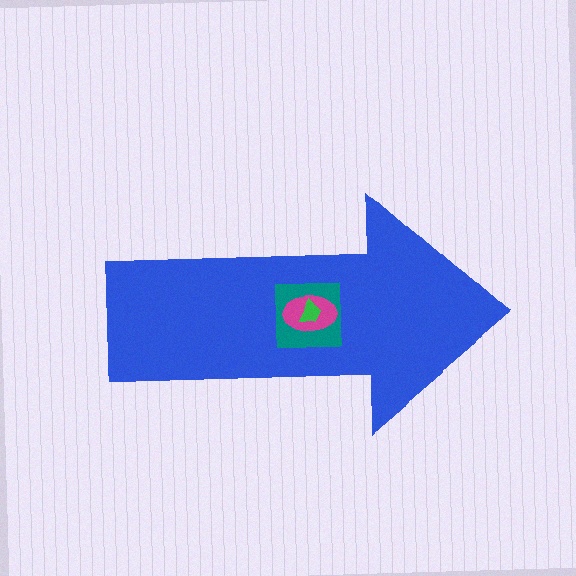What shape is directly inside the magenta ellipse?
The green trapezoid.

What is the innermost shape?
The green trapezoid.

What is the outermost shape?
The blue arrow.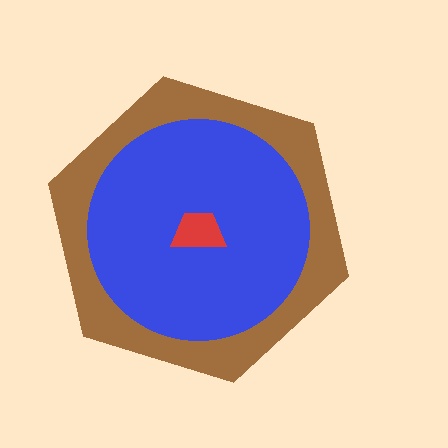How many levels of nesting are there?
3.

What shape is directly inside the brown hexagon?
The blue circle.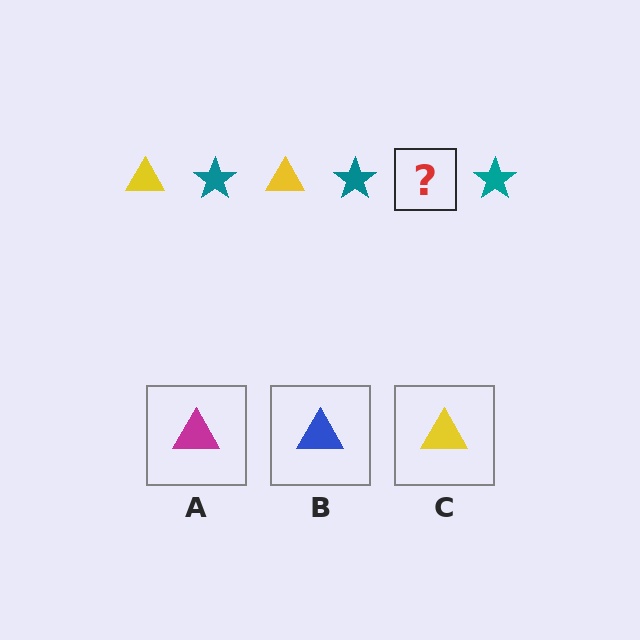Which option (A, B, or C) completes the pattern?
C.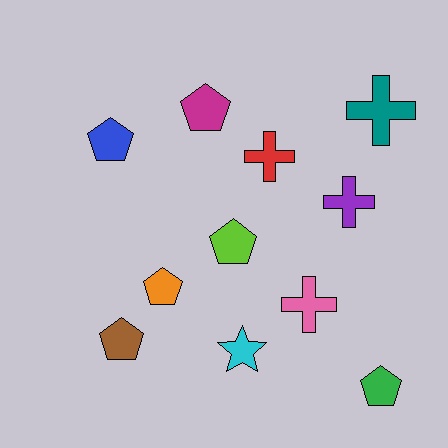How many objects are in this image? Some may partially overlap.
There are 11 objects.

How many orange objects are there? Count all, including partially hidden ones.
There is 1 orange object.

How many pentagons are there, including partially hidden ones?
There are 6 pentagons.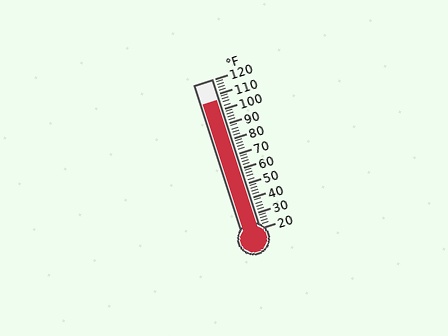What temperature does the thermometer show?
The thermometer shows approximately 106°F.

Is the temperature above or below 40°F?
The temperature is above 40°F.